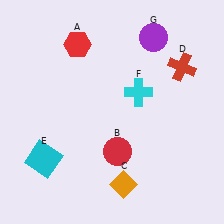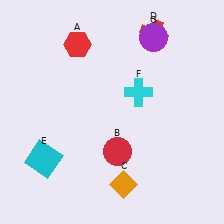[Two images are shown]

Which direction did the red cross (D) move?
The red cross (D) moved up.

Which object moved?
The red cross (D) moved up.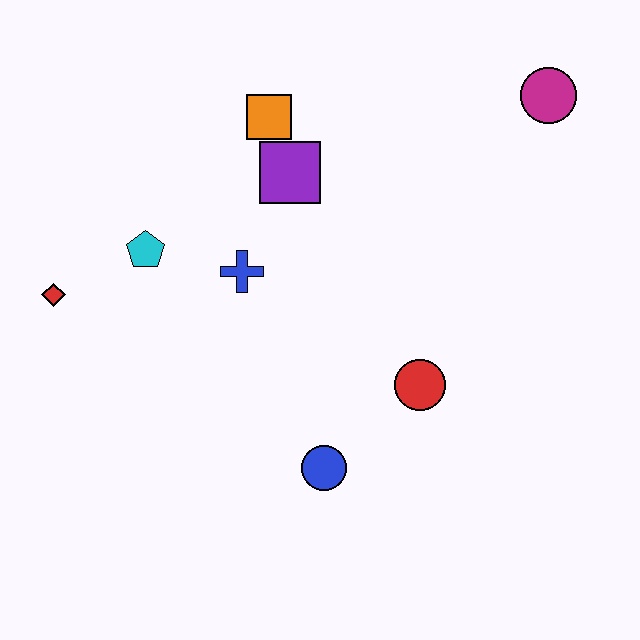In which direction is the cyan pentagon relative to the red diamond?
The cyan pentagon is to the right of the red diamond.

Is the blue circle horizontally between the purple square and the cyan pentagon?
No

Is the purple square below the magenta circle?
Yes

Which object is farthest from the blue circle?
The magenta circle is farthest from the blue circle.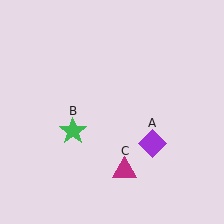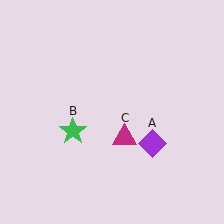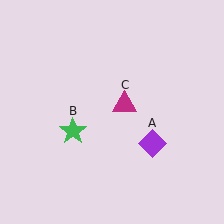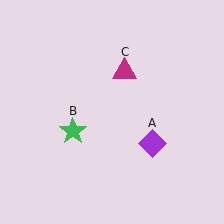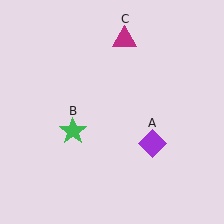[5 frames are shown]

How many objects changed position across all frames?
1 object changed position: magenta triangle (object C).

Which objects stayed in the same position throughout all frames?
Purple diamond (object A) and green star (object B) remained stationary.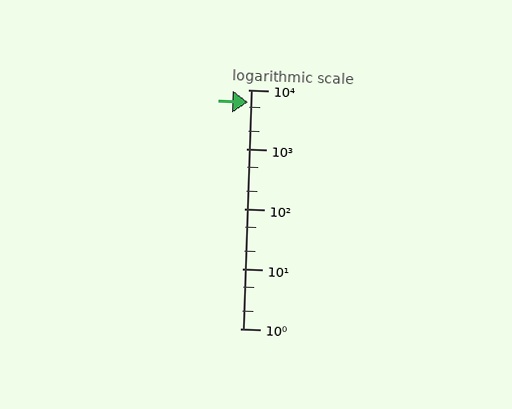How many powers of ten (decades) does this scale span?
The scale spans 4 decades, from 1 to 10000.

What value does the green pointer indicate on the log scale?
The pointer indicates approximately 6200.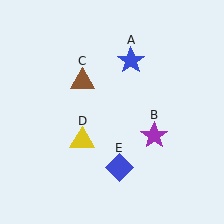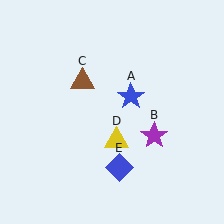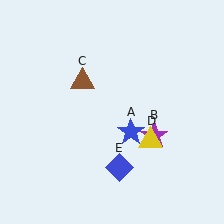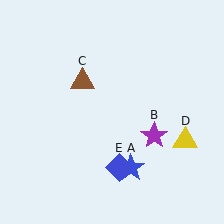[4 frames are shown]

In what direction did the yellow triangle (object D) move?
The yellow triangle (object D) moved right.